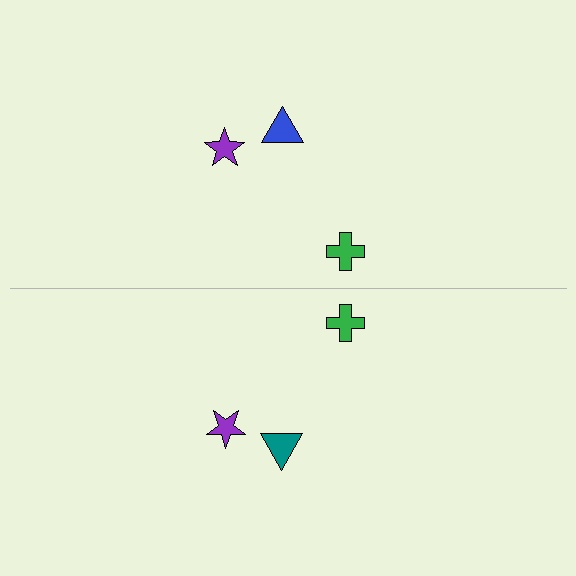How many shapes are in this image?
There are 6 shapes in this image.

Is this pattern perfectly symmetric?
No, the pattern is not perfectly symmetric. The teal triangle on the bottom side breaks the symmetry — its mirror counterpart is blue.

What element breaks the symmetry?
The teal triangle on the bottom side breaks the symmetry — its mirror counterpart is blue.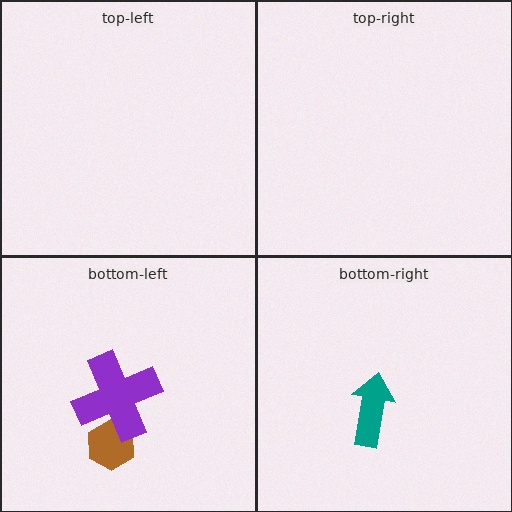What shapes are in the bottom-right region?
The teal arrow.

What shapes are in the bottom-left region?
The brown hexagon, the purple cross.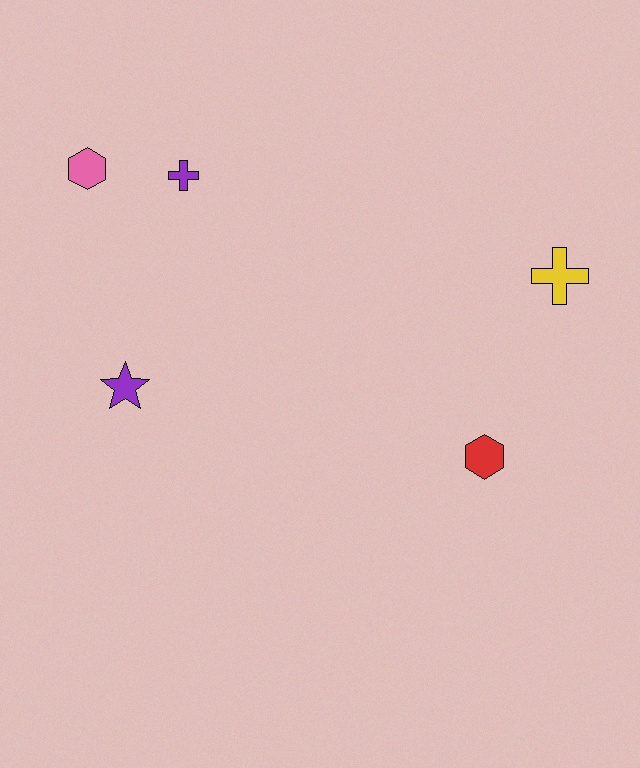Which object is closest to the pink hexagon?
The purple cross is closest to the pink hexagon.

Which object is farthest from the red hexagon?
The pink hexagon is farthest from the red hexagon.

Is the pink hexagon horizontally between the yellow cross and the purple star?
No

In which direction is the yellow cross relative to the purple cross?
The yellow cross is to the right of the purple cross.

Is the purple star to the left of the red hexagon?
Yes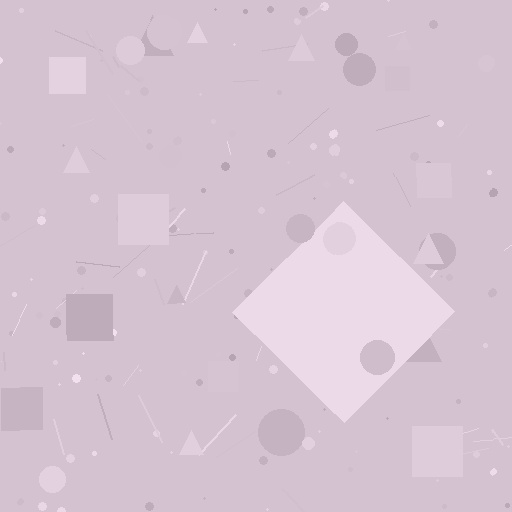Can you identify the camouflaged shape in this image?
The camouflaged shape is a diamond.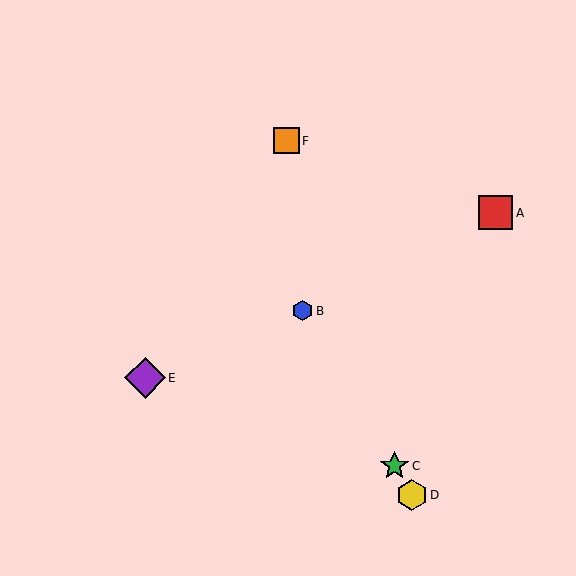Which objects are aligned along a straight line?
Objects B, C, D are aligned along a straight line.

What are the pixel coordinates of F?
Object F is at (286, 141).